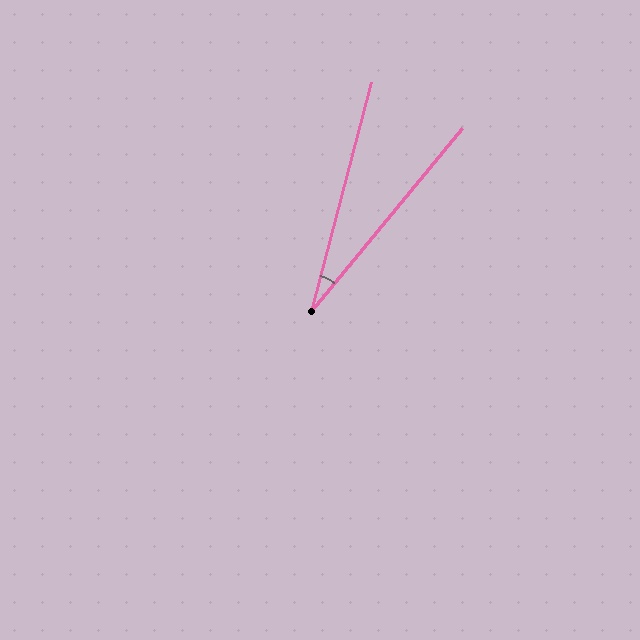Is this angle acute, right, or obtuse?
It is acute.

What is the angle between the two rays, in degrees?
Approximately 25 degrees.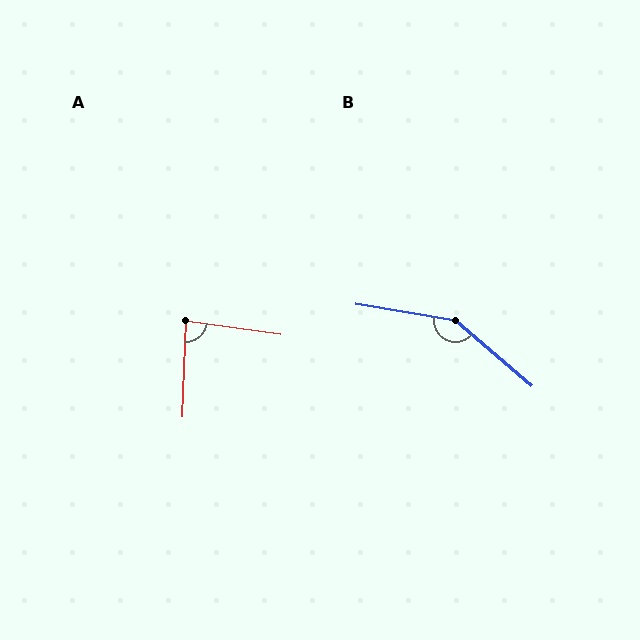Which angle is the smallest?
A, at approximately 84 degrees.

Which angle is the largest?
B, at approximately 149 degrees.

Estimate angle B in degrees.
Approximately 149 degrees.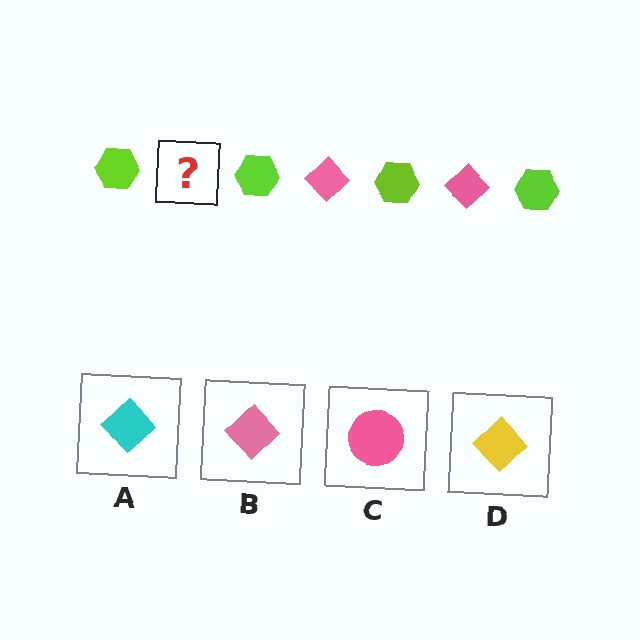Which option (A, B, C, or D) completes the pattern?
B.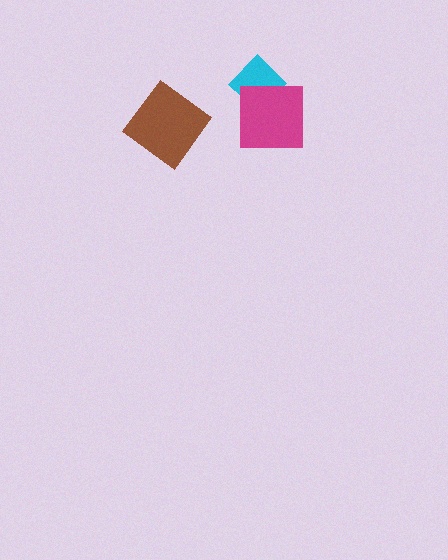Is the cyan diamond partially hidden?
Yes, it is partially covered by another shape.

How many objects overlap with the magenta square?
1 object overlaps with the magenta square.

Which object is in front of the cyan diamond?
The magenta square is in front of the cyan diamond.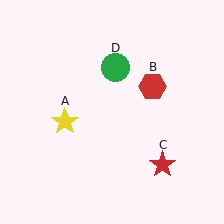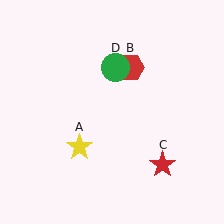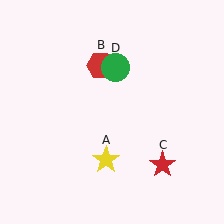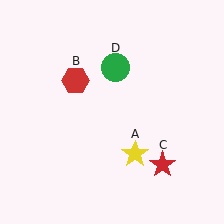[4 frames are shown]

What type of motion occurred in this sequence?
The yellow star (object A), red hexagon (object B) rotated counterclockwise around the center of the scene.